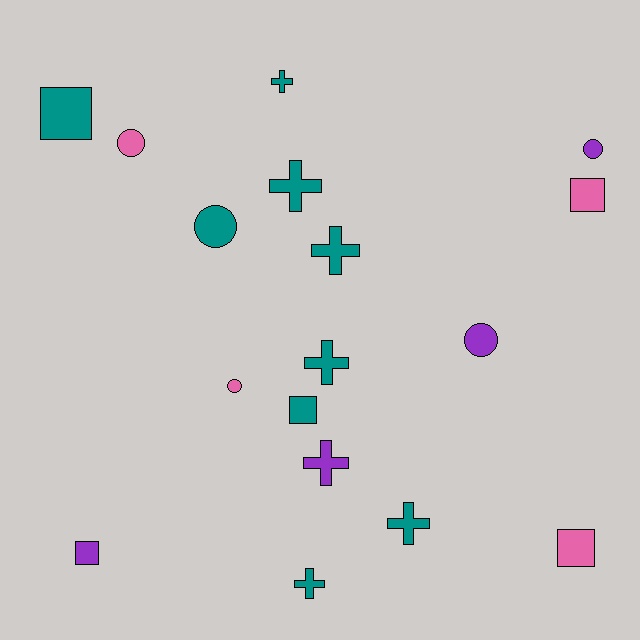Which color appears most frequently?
Teal, with 9 objects.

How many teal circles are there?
There is 1 teal circle.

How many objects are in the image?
There are 17 objects.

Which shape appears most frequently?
Cross, with 7 objects.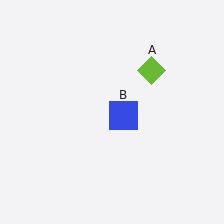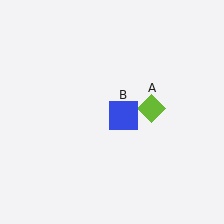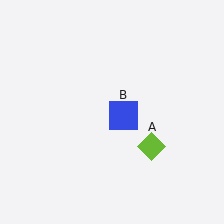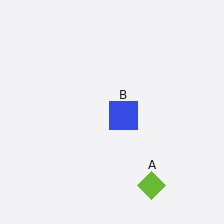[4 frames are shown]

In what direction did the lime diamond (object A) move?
The lime diamond (object A) moved down.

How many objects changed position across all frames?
1 object changed position: lime diamond (object A).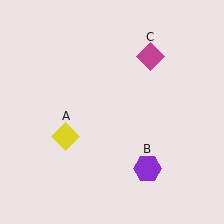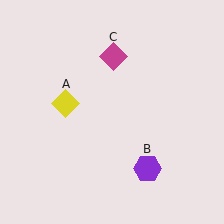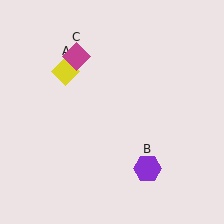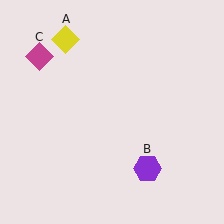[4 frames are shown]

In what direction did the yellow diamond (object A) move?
The yellow diamond (object A) moved up.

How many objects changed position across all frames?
2 objects changed position: yellow diamond (object A), magenta diamond (object C).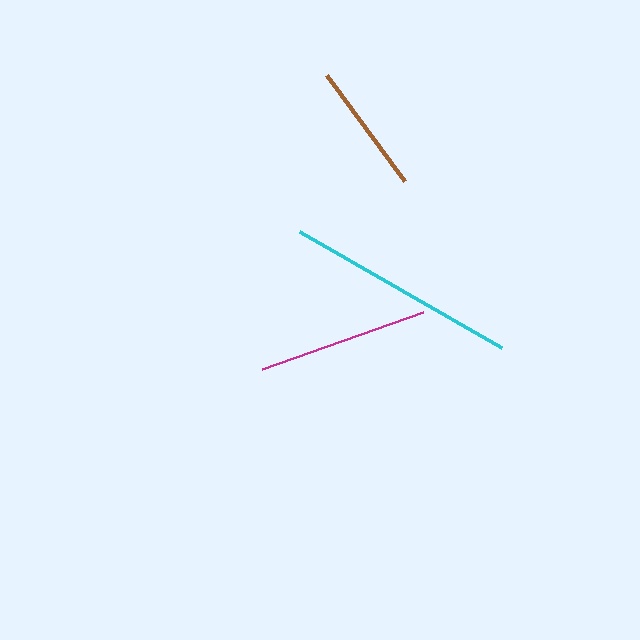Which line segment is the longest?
The cyan line is the longest at approximately 233 pixels.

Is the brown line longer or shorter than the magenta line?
The magenta line is longer than the brown line.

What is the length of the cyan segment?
The cyan segment is approximately 233 pixels long.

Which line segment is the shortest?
The brown line is the shortest at approximately 132 pixels.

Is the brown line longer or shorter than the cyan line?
The cyan line is longer than the brown line.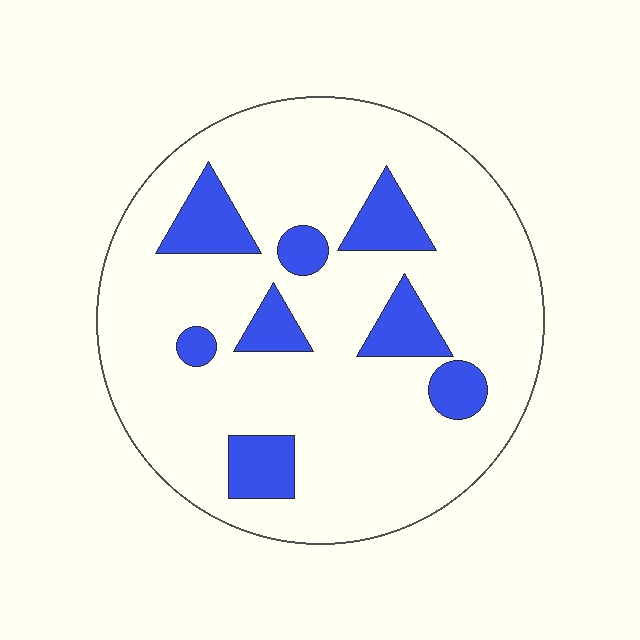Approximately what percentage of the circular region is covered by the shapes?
Approximately 15%.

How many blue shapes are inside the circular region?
8.